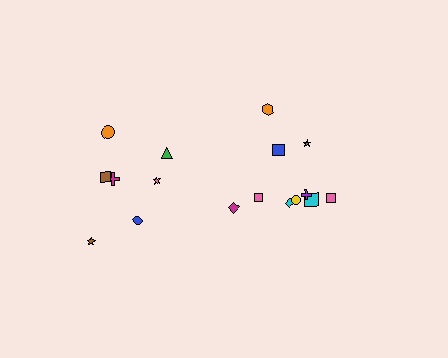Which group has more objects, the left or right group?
The right group.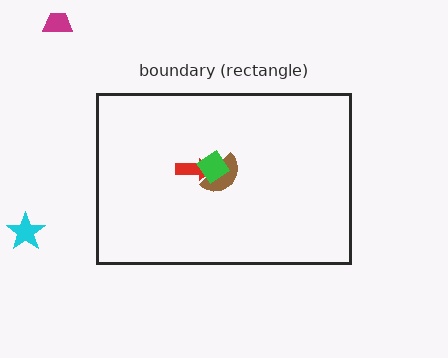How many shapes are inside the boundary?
3 inside, 2 outside.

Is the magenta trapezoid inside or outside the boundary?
Outside.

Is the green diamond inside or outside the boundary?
Inside.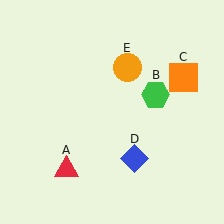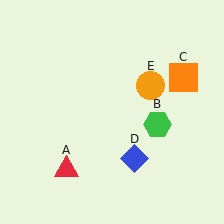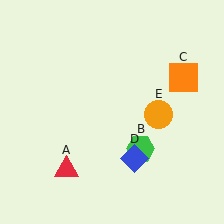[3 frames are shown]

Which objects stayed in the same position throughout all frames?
Red triangle (object A) and orange square (object C) and blue diamond (object D) remained stationary.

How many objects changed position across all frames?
2 objects changed position: green hexagon (object B), orange circle (object E).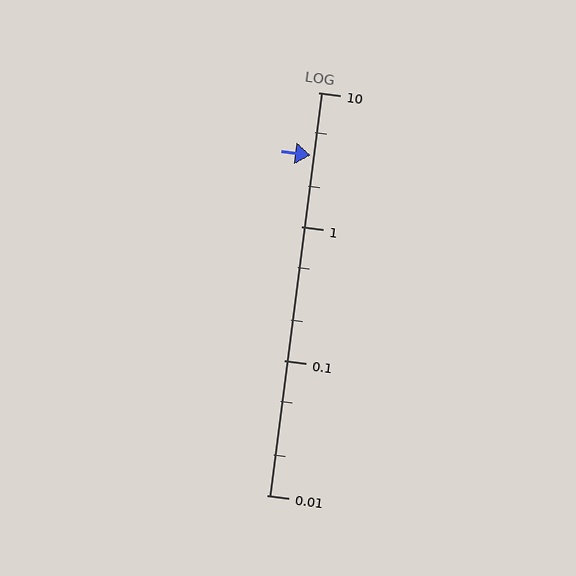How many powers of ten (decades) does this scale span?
The scale spans 3 decades, from 0.01 to 10.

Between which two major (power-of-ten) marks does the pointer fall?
The pointer is between 1 and 10.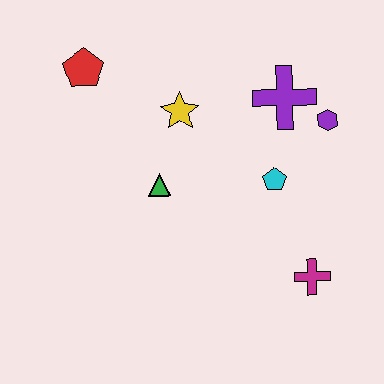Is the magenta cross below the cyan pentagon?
Yes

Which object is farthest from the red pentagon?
The magenta cross is farthest from the red pentagon.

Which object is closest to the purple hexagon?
The purple cross is closest to the purple hexagon.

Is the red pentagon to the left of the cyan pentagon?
Yes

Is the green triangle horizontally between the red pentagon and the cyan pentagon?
Yes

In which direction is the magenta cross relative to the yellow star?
The magenta cross is below the yellow star.